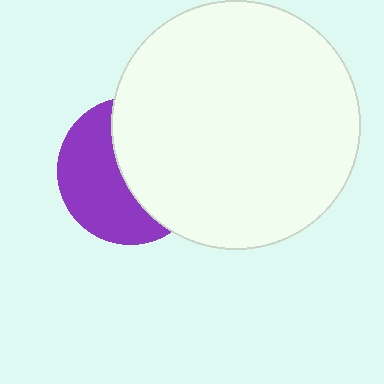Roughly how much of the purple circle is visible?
About half of it is visible (roughly 48%).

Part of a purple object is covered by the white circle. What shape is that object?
It is a circle.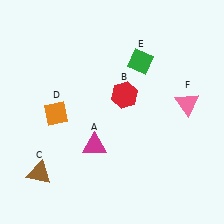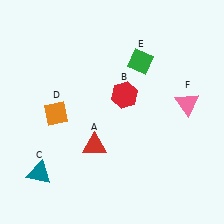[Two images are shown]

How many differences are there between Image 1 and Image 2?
There are 2 differences between the two images.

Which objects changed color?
A changed from magenta to red. C changed from brown to teal.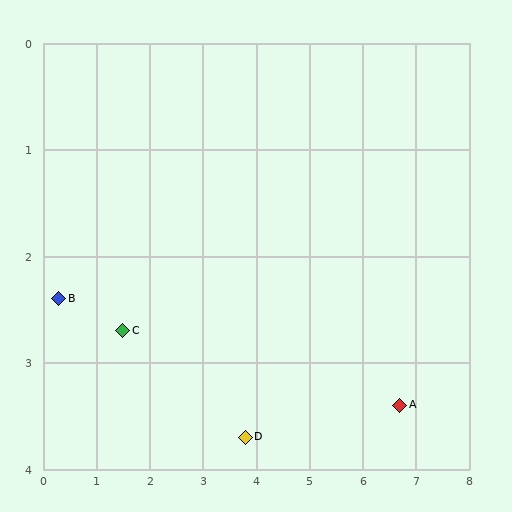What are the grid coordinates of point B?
Point B is at approximately (0.3, 2.4).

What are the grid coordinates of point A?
Point A is at approximately (6.7, 3.4).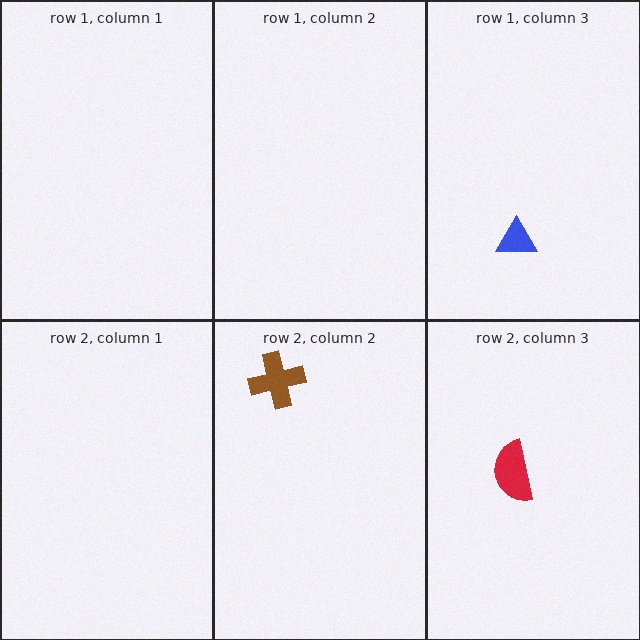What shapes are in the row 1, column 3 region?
The blue triangle.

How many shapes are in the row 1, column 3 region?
1.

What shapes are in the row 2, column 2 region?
The brown cross.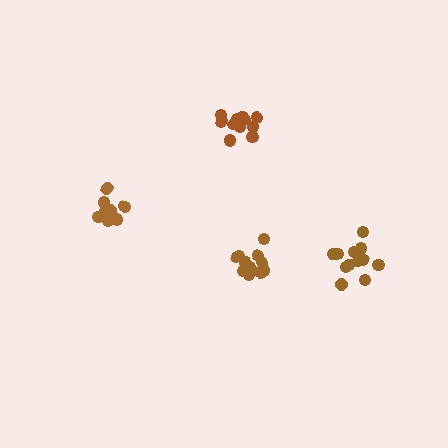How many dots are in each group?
Group 1: 12 dots, Group 2: 11 dots, Group 3: 8 dots, Group 4: 12 dots (43 total).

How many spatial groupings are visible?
There are 4 spatial groupings.